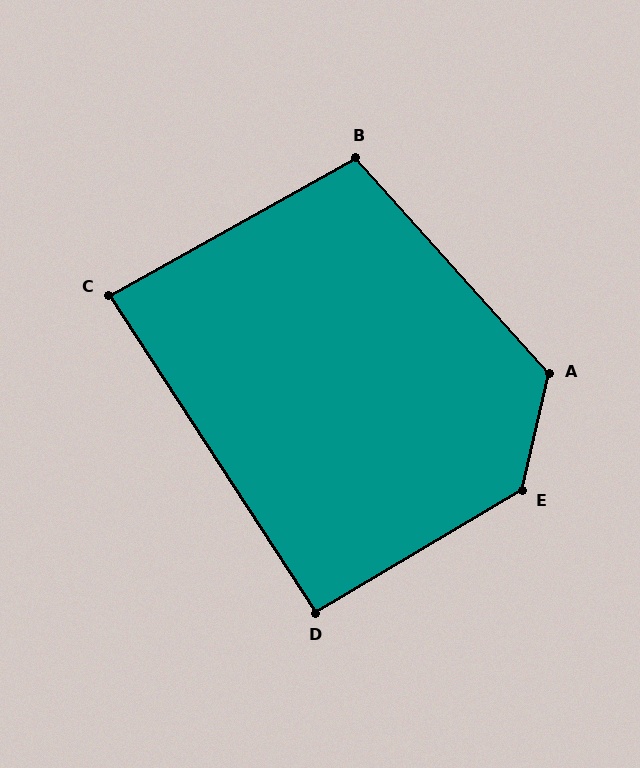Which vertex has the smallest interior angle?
C, at approximately 86 degrees.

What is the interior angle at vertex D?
Approximately 92 degrees (approximately right).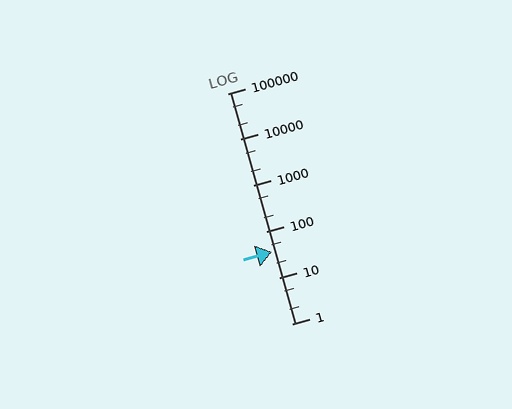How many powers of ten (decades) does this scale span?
The scale spans 5 decades, from 1 to 100000.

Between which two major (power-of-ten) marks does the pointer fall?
The pointer is between 10 and 100.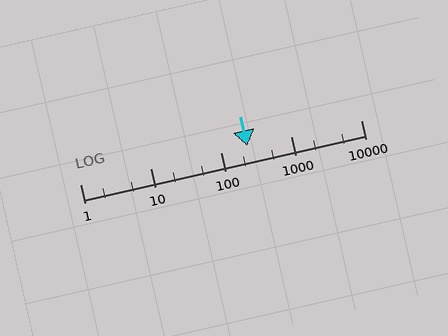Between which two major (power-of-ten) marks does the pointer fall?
The pointer is between 100 and 1000.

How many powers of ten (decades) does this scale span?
The scale spans 4 decades, from 1 to 10000.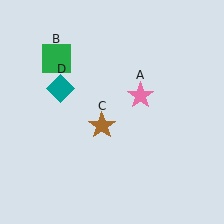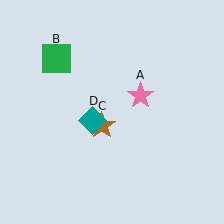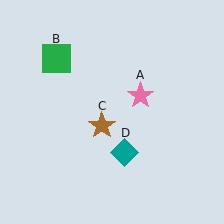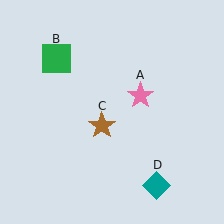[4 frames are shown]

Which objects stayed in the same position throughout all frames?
Pink star (object A) and green square (object B) and brown star (object C) remained stationary.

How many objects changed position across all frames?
1 object changed position: teal diamond (object D).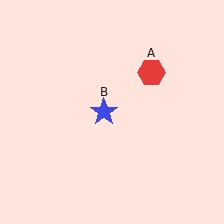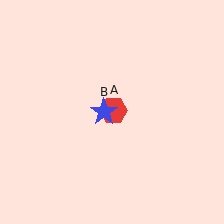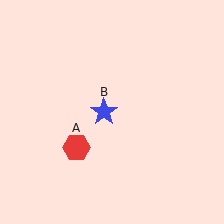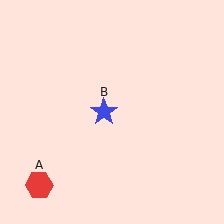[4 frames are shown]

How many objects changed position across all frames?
1 object changed position: red hexagon (object A).